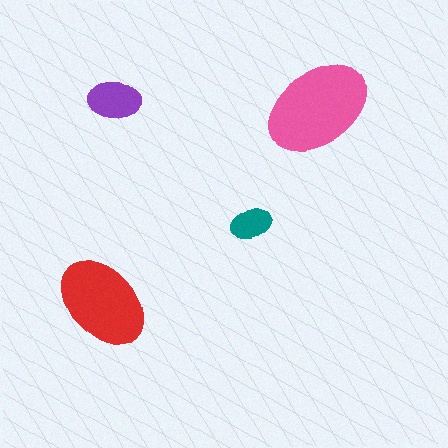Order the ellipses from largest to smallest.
the pink one, the red one, the purple one, the teal one.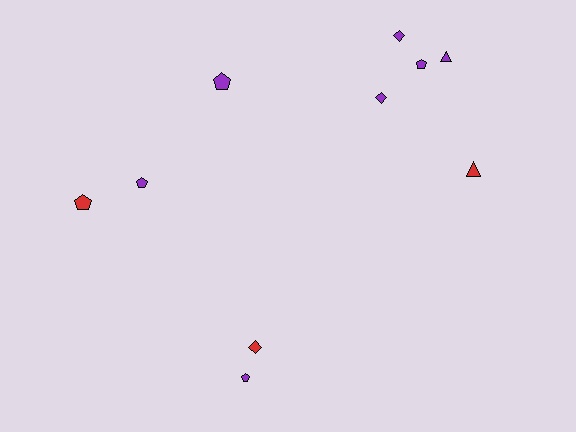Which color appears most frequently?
Purple, with 7 objects.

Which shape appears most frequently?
Pentagon, with 5 objects.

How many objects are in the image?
There are 10 objects.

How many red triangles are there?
There is 1 red triangle.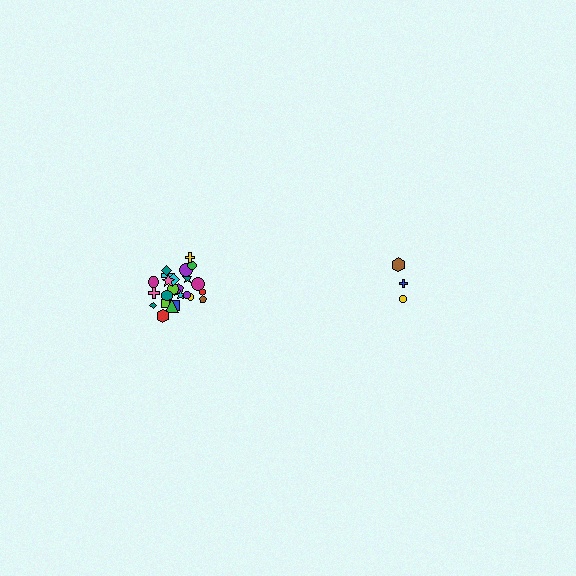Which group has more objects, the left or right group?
The left group.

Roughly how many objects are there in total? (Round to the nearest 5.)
Roughly 30 objects in total.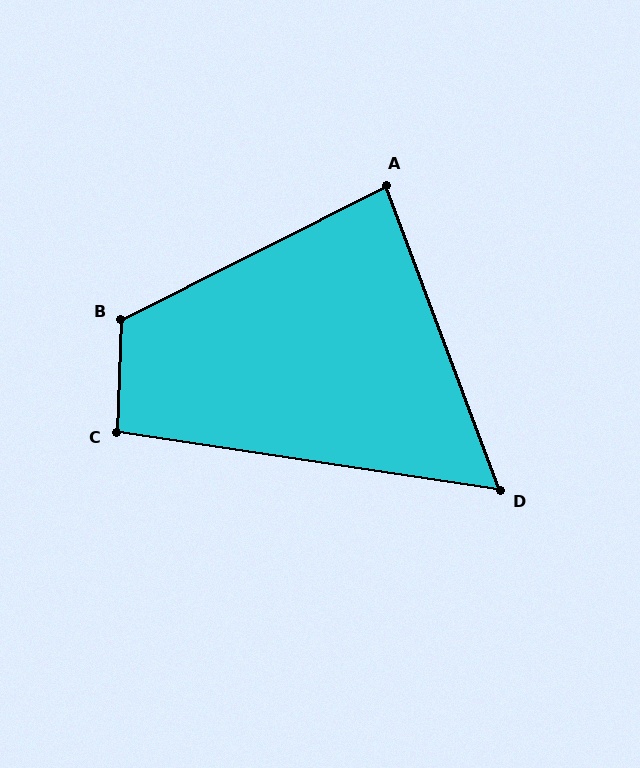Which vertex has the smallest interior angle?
D, at approximately 61 degrees.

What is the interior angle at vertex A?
Approximately 84 degrees (acute).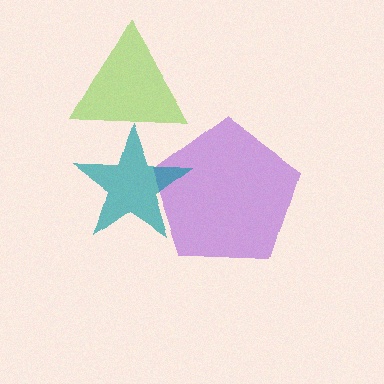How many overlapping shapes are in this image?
There are 3 overlapping shapes in the image.